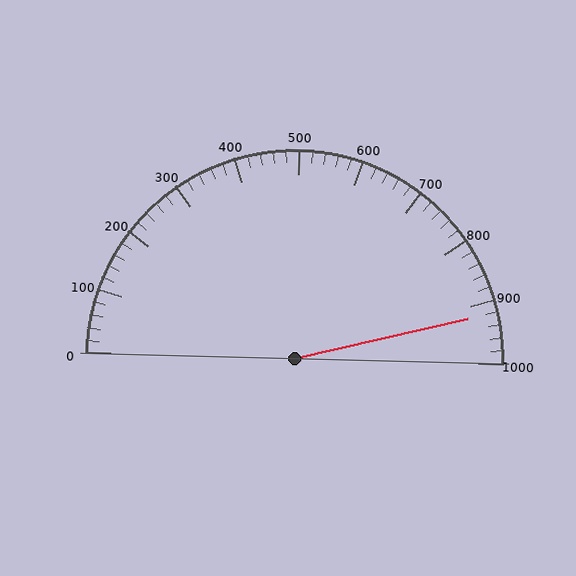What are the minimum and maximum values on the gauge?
The gauge ranges from 0 to 1000.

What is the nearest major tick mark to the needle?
The nearest major tick mark is 900.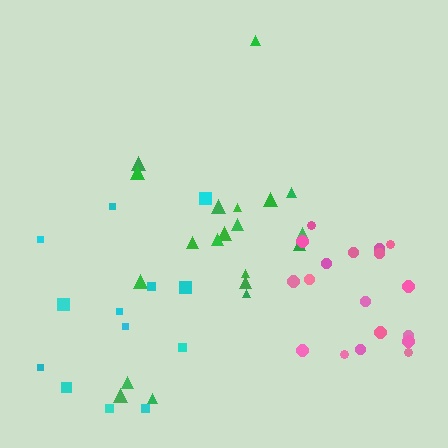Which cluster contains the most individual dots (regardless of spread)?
Green (20).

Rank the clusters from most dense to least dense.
pink, green, cyan.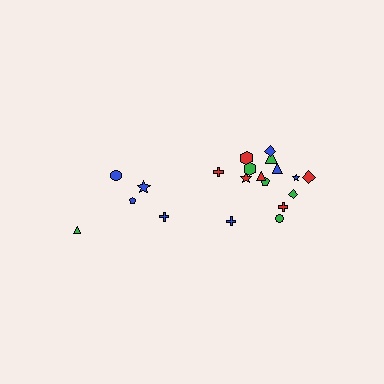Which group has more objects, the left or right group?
The right group.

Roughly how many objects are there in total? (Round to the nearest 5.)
Roughly 20 objects in total.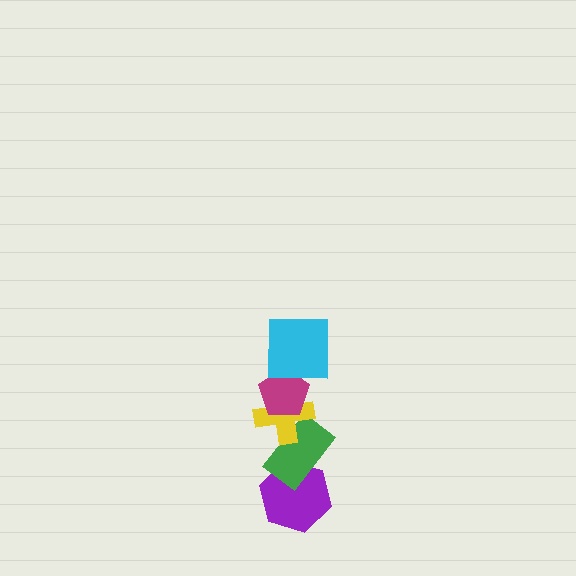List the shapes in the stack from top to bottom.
From top to bottom: the cyan square, the magenta pentagon, the yellow cross, the green rectangle, the purple hexagon.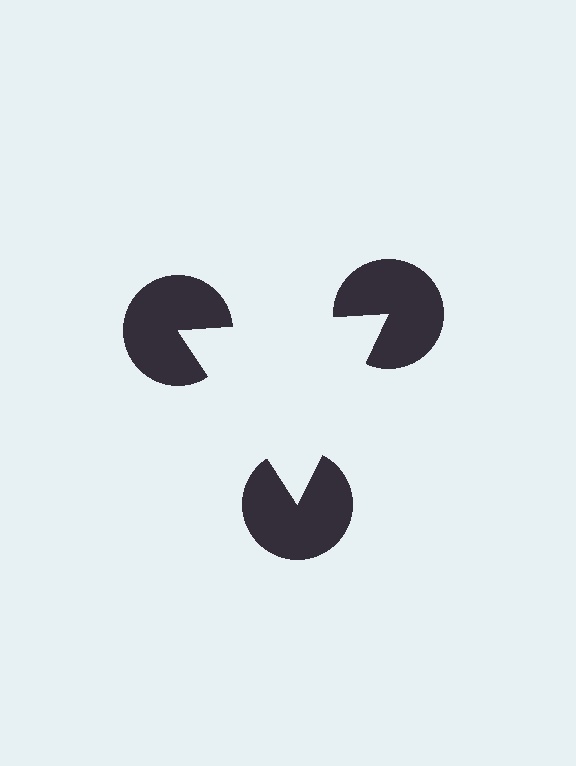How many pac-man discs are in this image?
There are 3 — one at each vertex of the illusory triangle.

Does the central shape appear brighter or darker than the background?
It typically appears slightly brighter than the background, even though no actual brightness change is drawn.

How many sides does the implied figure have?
3 sides.